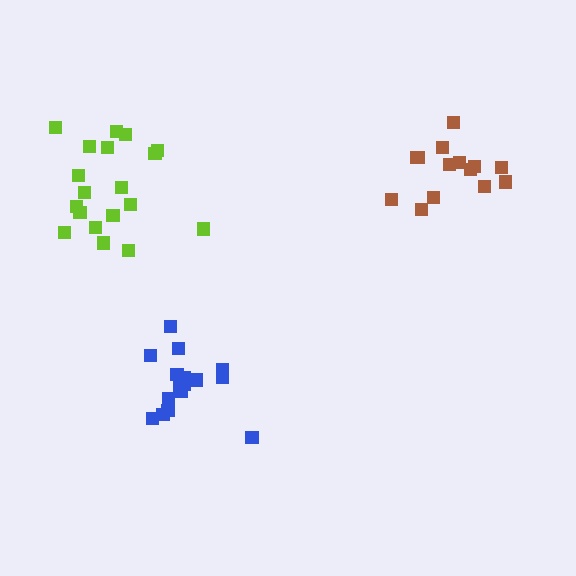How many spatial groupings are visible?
There are 3 spatial groupings.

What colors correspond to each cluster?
The clusters are colored: blue, lime, brown.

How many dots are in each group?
Group 1: 16 dots, Group 2: 19 dots, Group 3: 15 dots (50 total).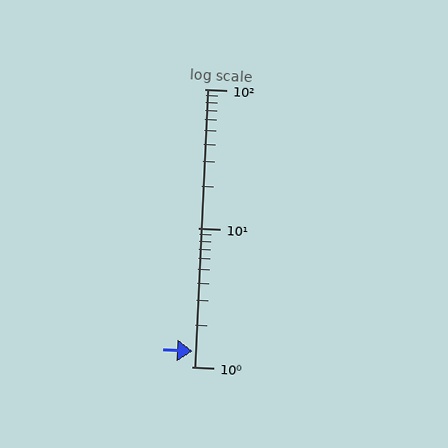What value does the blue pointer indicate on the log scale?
The pointer indicates approximately 1.3.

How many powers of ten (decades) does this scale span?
The scale spans 2 decades, from 1 to 100.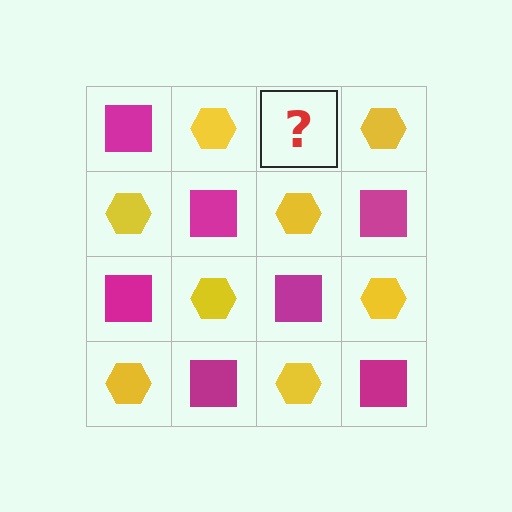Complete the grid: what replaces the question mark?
The question mark should be replaced with a magenta square.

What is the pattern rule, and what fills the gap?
The rule is that it alternates magenta square and yellow hexagon in a checkerboard pattern. The gap should be filled with a magenta square.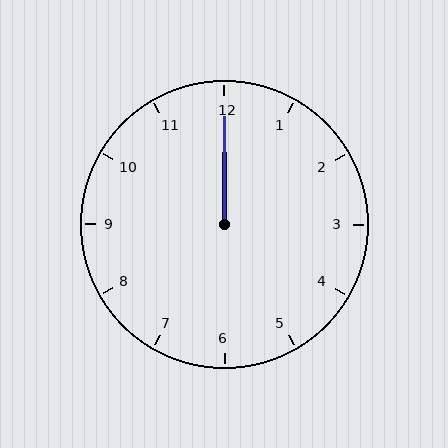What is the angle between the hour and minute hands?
Approximately 0 degrees.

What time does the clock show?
12:00.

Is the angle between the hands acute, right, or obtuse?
It is acute.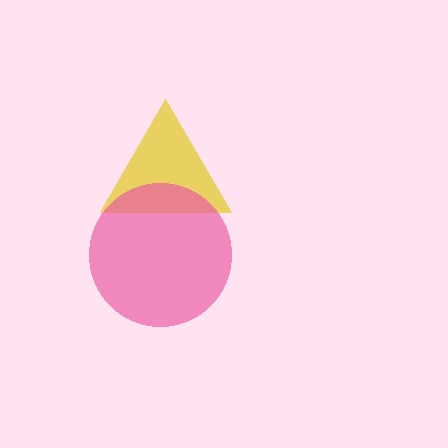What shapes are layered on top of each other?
The layered shapes are: a yellow triangle, a pink circle.